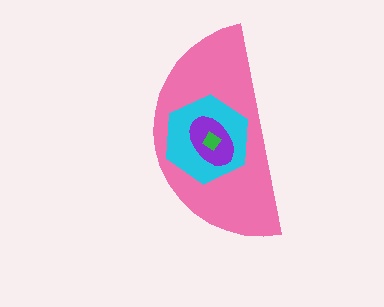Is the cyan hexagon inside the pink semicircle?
Yes.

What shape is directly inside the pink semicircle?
The cyan hexagon.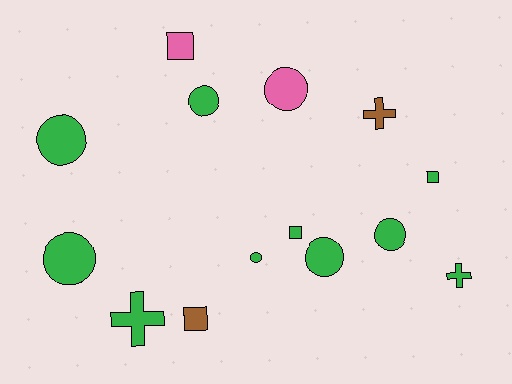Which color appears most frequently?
Green, with 10 objects.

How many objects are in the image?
There are 14 objects.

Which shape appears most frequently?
Circle, with 7 objects.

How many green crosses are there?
There are 2 green crosses.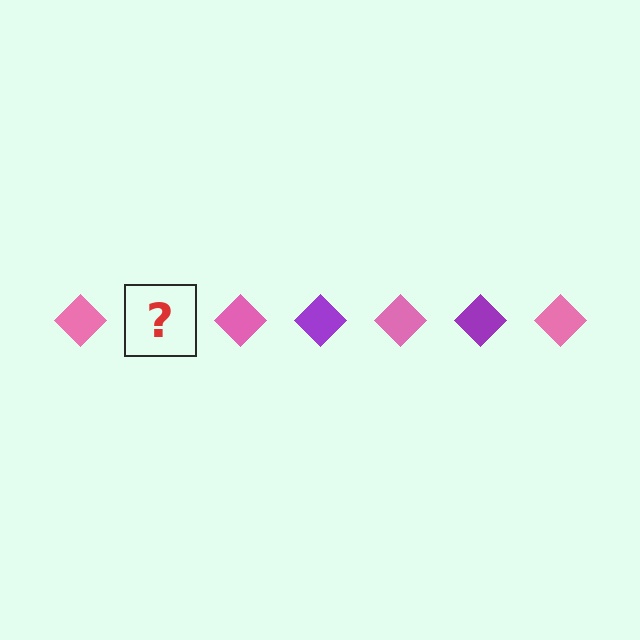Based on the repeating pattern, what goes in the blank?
The blank should be a purple diamond.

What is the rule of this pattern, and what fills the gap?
The rule is that the pattern cycles through pink, purple diamonds. The gap should be filled with a purple diamond.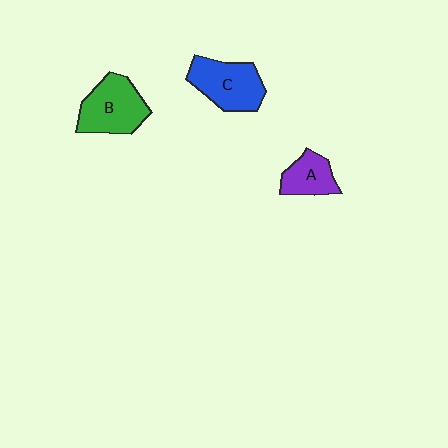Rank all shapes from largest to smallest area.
From largest to smallest: B (green), C (blue), A (purple).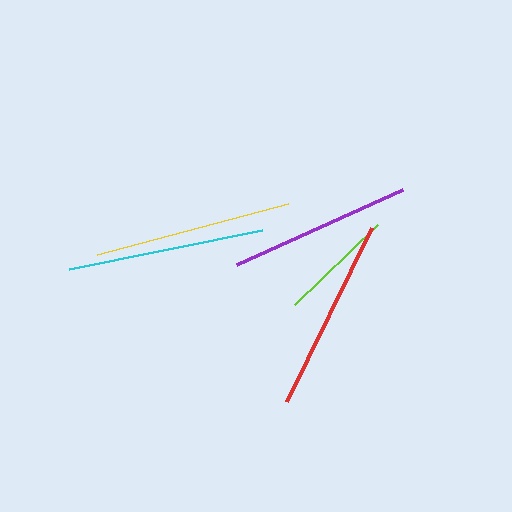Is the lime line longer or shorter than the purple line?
The purple line is longer than the lime line.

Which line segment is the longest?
The yellow line is the longest at approximately 198 pixels.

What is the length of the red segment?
The red segment is approximately 194 pixels long.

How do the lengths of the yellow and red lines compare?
The yellow and red lines are approximately the same length.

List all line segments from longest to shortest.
From longest to shortest: yellow, cyan, red, purple, lime.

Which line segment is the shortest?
The lime line is the shortest at approximately 115 pixels.